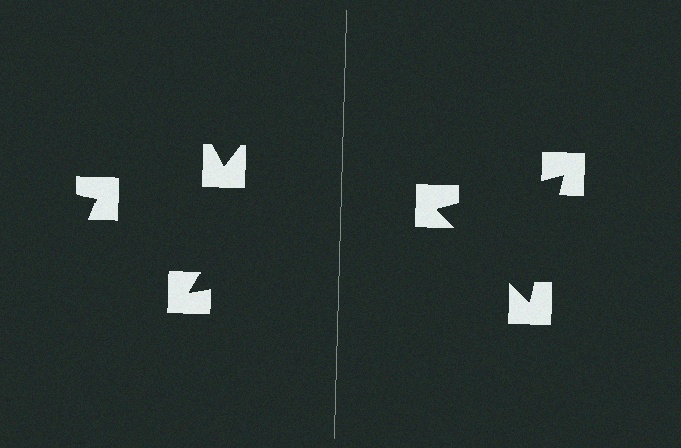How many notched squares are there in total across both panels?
6 — 3 on each side.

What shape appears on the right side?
An illusory triangle.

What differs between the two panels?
The notched squares are positioned identically on both sides; only the wedge orientations differ. On the right they align to a triangle; on the left they are misaligned.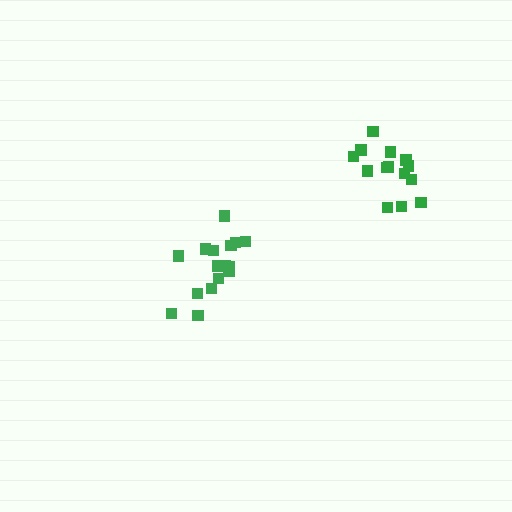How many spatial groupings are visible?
There are 2 spatial groupings.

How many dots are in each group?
Group 1: 16 dots, Group 2: 14 dots (30 total).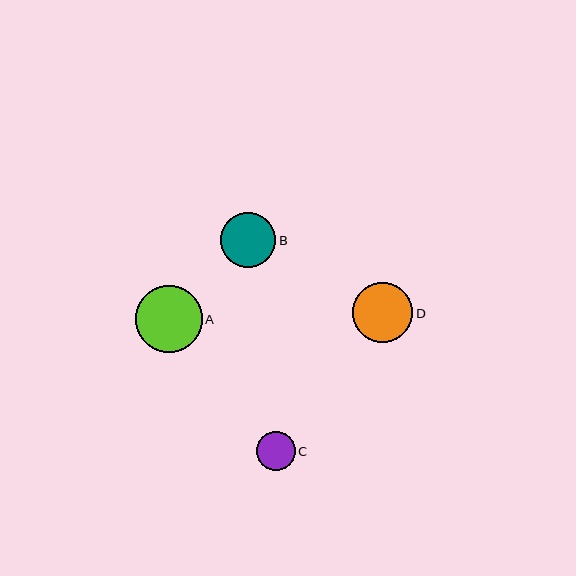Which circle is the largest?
Circle A is the largest with a size of approximately 67 pixels.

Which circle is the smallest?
Circle C is the smallest with a size of approximately 39 pixels.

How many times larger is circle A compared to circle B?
Circle A is approximately 1.2 times the size of circle B.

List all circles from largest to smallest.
From largest to smallest: A, D, B, C.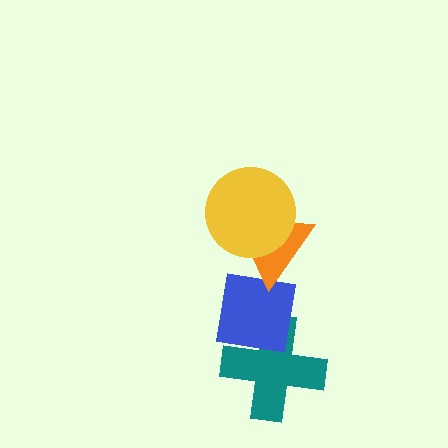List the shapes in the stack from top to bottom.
From top to bottom: the yellow circle, the orange triangle, the blue square, the teal cross.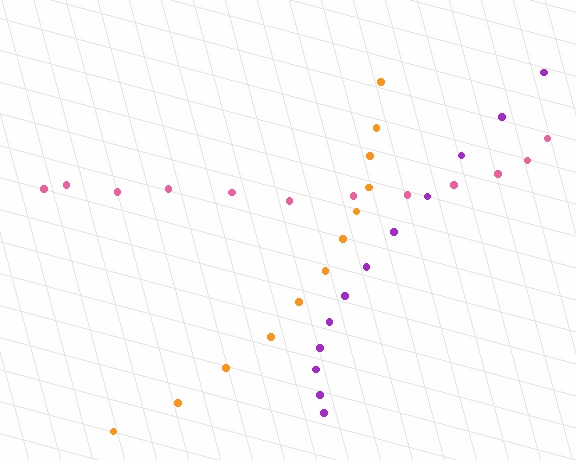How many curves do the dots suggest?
There are 3 distinct paths.